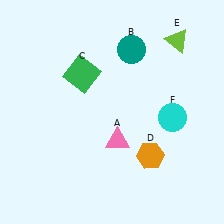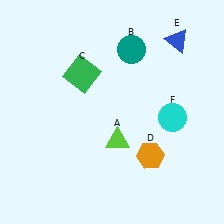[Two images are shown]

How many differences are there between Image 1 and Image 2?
There are 2 differences between the two images.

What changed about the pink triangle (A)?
In Image 1, A is pink. In Image 2, it changed to lime.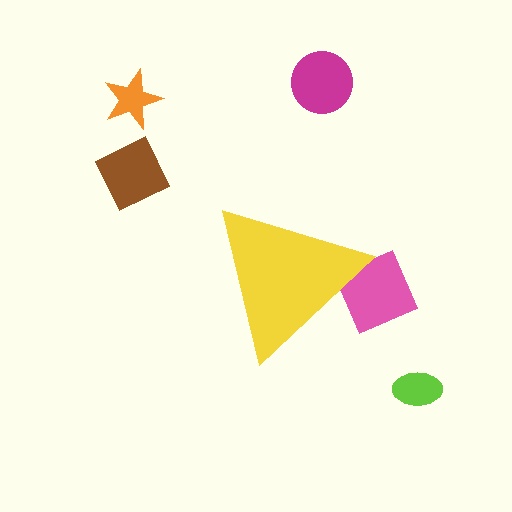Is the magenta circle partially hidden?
No, the magenta circle is fully visible.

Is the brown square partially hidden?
No, the brown square is fully visible.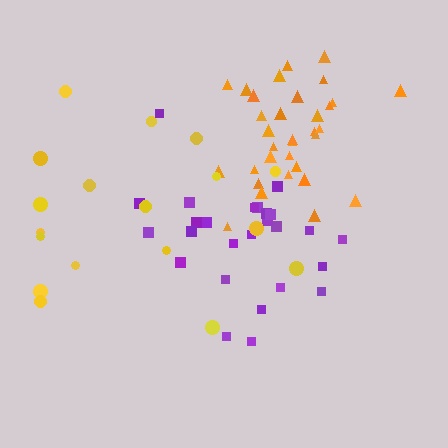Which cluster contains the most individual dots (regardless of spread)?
Orange (33).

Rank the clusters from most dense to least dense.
orange, purple, yellow.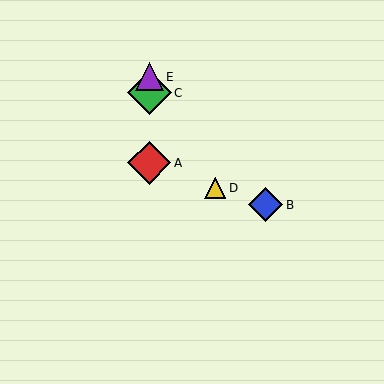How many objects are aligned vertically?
3 objects (A, C, E) are aligned vertically.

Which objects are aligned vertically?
Objects A, C, E are aligned vertically.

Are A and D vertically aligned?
No, A is at x≈149 and D is at x≈215.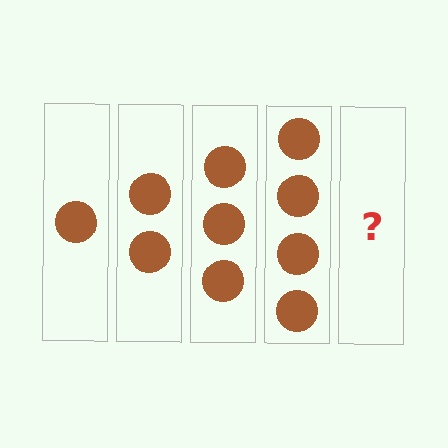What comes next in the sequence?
The next element should be 5 circles.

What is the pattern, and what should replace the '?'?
The pattern is that each step adds one more circle. The '?' should be 5 circles.